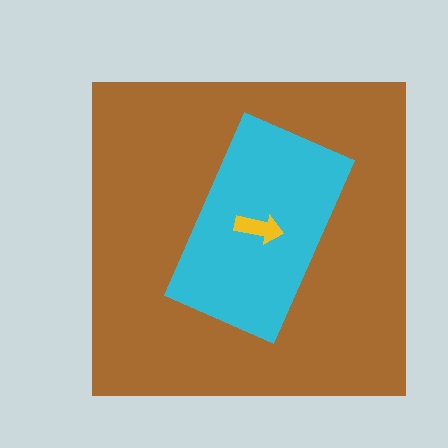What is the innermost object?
The yellow arrow.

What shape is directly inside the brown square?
The cyan rectangle.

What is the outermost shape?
The brown square.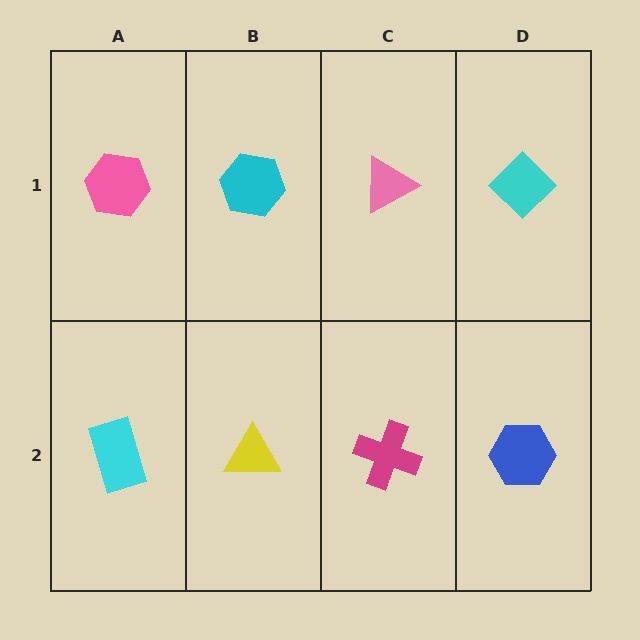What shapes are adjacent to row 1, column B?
A yellow triangle (row 2, column B), a pink hexagon (row 1, column A), a pink triangle (row 1, column C).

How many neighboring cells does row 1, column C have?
3.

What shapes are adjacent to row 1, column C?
A magenta cross (row 2, column C), a cyan hexagon (row 1, column B), a cyan diamond (row 1, column D).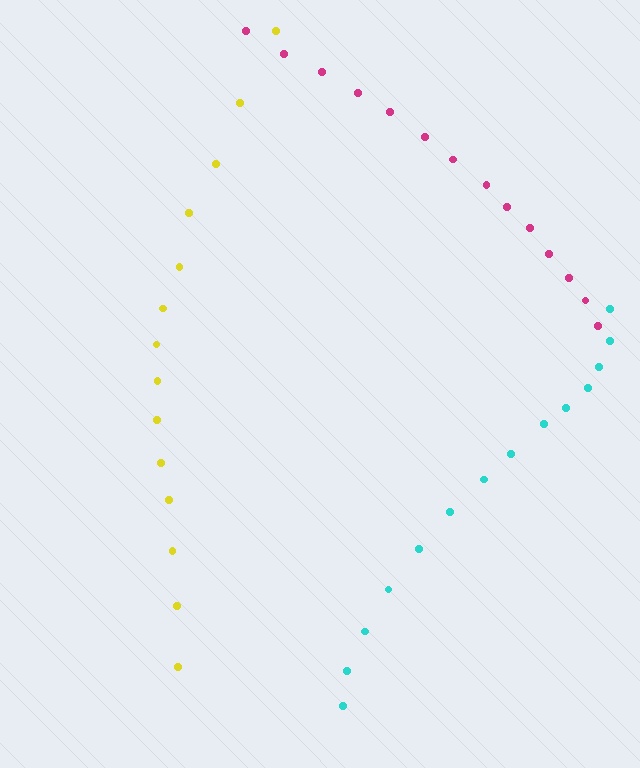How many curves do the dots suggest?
There are 3 distinct paths.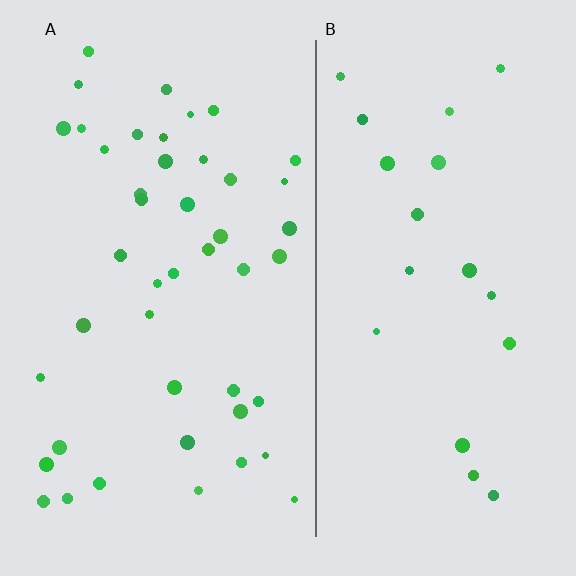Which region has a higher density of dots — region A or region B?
A (the left).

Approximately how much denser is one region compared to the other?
Approximately 2.3× — region A over region B.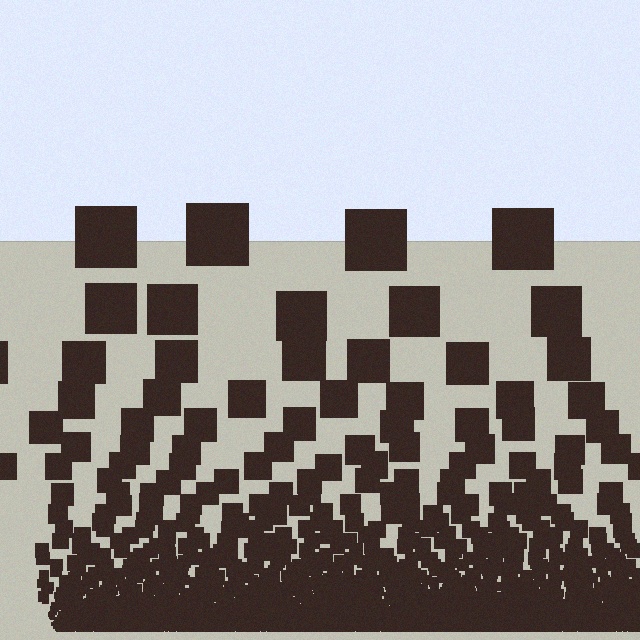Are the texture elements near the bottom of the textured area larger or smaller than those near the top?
Smaller. The gradient is inverted — elements near the bottom are smaller and denser.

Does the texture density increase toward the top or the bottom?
Density increases toward the bottom.